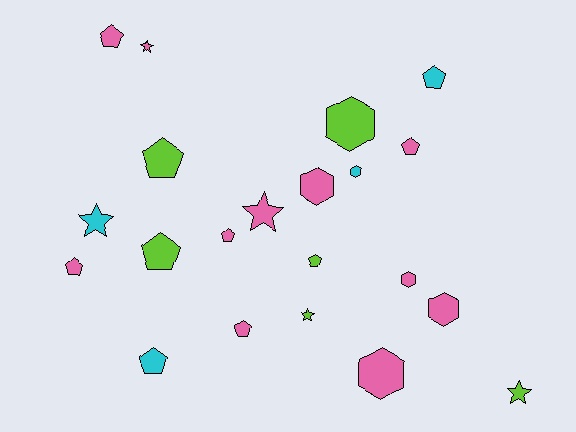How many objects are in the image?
There are 21 objects.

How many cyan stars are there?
There is 1 cyan star.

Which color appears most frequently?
Pink, with 11 objects.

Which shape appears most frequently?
Pentagon, with 10 objects.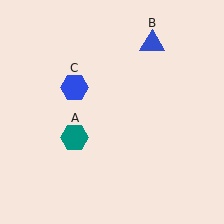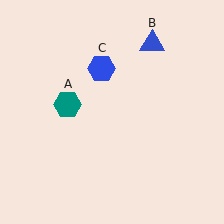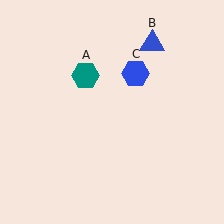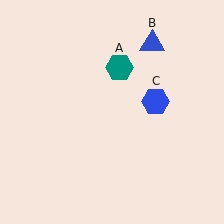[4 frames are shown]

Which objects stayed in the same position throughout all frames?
Blue triangle (object B) remained stationary.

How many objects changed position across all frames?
2 objects changed position: teal hexagon (object A), blue hexagon (object C).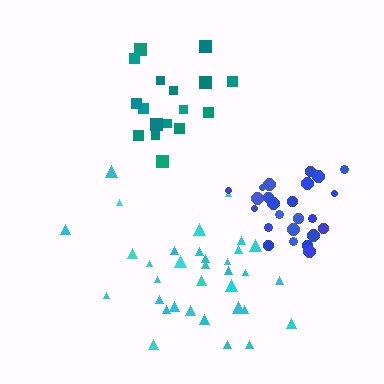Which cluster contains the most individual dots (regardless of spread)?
Cyan (35).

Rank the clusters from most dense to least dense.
blue, teal, cyan.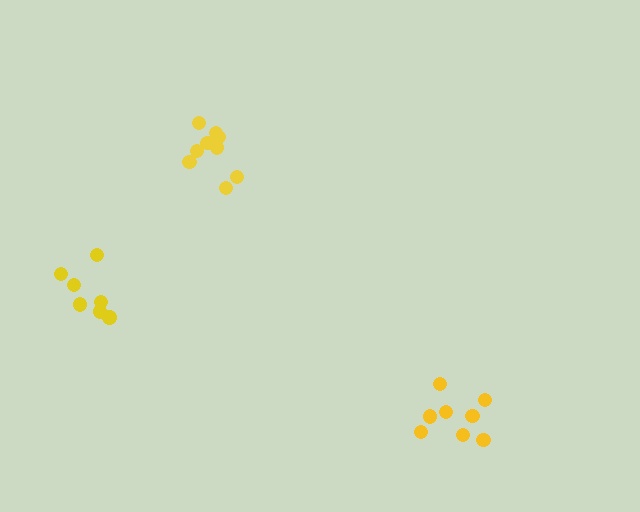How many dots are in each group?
Group 1: 7 dots, Group 2: 8 dots, Group 3: 9 dots (24 total).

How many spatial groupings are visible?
There are 3 spatial groupings.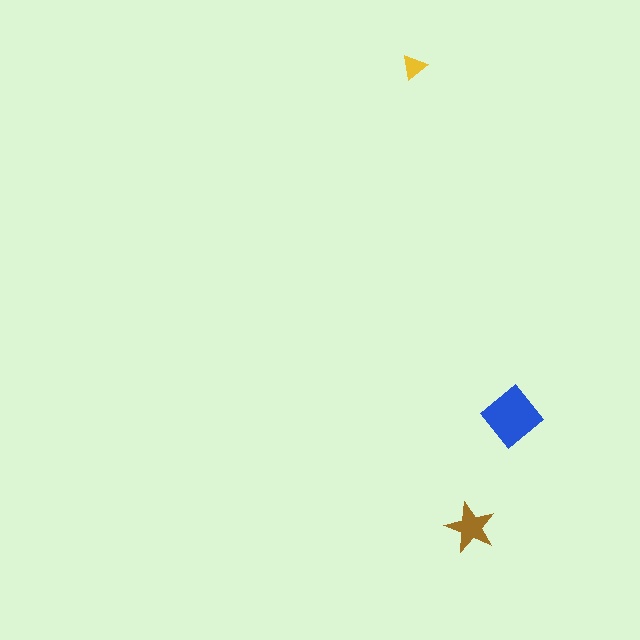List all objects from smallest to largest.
The yellow triangle, the brown star, the blue diamond.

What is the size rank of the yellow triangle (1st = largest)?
3rd.